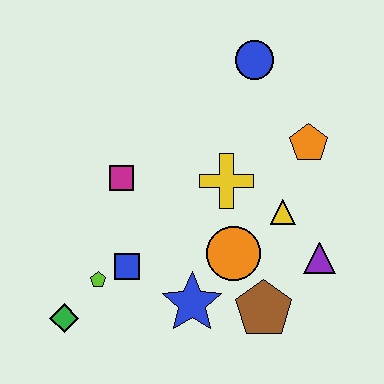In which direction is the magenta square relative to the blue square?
The magenta square is above the blue square.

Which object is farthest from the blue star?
The blue circle is farthest from the blue star.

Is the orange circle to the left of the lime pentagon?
No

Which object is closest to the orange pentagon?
The yellow triangle is closest to the orange pentagon.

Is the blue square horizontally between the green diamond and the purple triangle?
Yes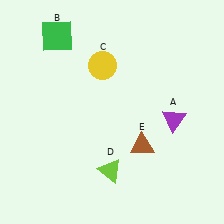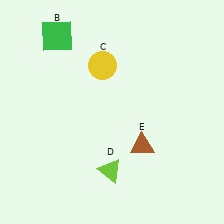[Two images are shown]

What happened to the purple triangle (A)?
The purple triangle (A) was removed in Image 2. It was in the bottom-right area of Image 1.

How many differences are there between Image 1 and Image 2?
There is 1 difference between the two images.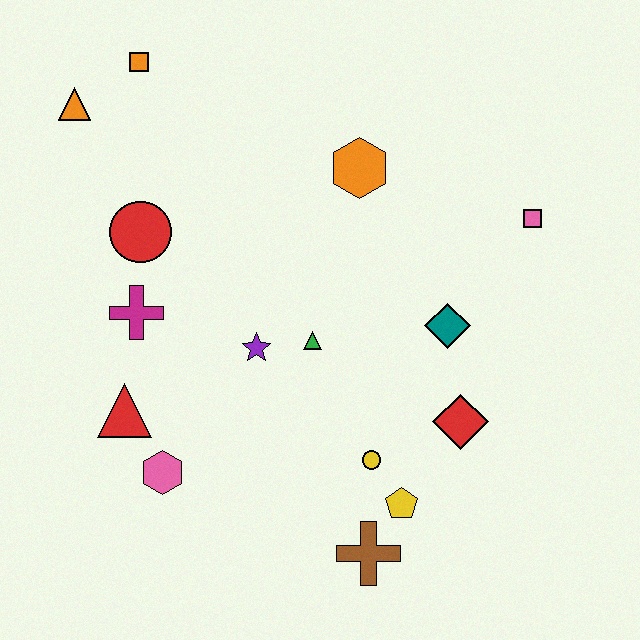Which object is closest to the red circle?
The magenta cross is closest to the red circle.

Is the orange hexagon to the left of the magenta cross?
No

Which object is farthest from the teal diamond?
The orange triangle is farthest from the teal diamond.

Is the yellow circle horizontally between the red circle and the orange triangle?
No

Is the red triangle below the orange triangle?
Yes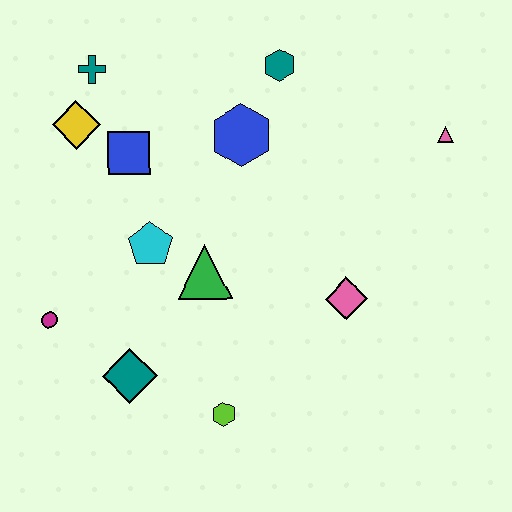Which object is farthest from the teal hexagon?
The lime hexagon is farthest from the teal hexagon.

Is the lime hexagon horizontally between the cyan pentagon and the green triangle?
No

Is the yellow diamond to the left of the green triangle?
Yes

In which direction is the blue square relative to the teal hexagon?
The blue square is to the left of the teal hexagon.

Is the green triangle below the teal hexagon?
Yes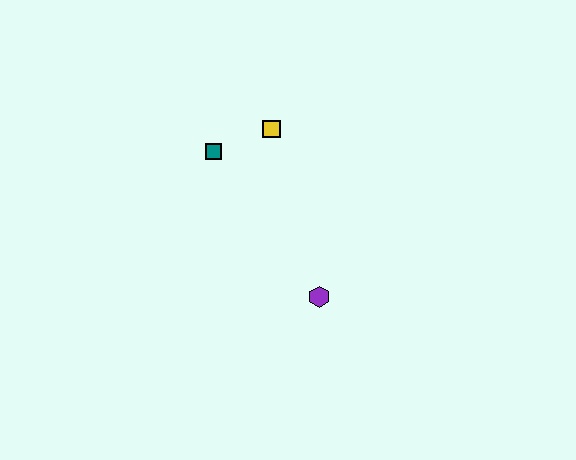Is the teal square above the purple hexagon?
Yes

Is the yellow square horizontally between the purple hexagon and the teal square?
Yes